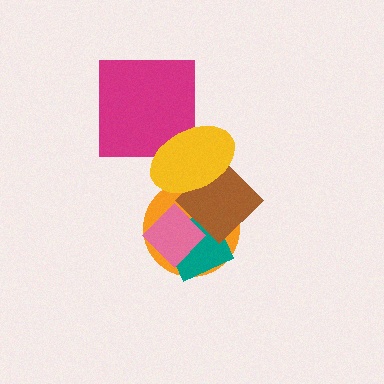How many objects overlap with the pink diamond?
3 objects overlap with the pink diamond.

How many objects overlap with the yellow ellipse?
3 objects overlap with the yellow ellipse.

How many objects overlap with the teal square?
3 objects overlap with the teal square.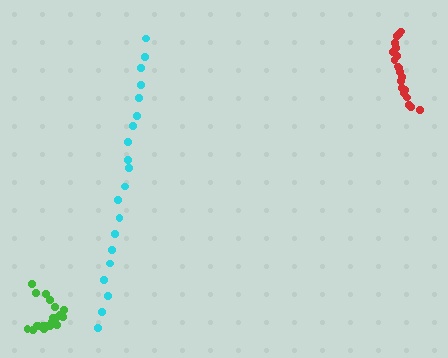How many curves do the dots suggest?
There are 3 distinct paths.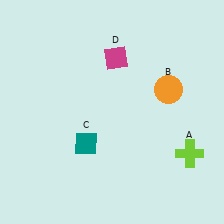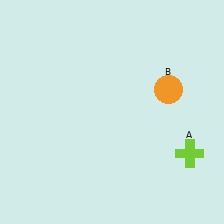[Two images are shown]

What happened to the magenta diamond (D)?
The magenta diamond (D) was removed in Image 2. It was in the top-right area of Image 1.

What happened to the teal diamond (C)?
The teal diamond (C) was removed in Image 2. It was in the bottom-left area of Image 1.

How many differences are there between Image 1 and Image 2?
There are 2 differences between the two images.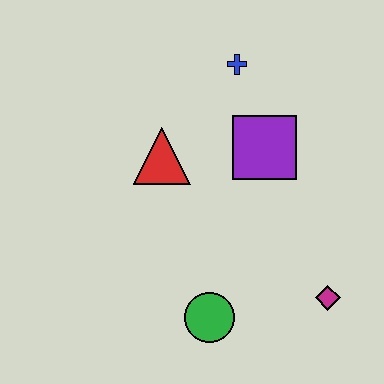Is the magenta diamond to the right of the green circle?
Yes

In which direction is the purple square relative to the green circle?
The purple square is above the green circle.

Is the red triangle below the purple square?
Yes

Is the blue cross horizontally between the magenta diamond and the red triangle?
Yes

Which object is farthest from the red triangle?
The magenta diamond is farthest from the red triangle.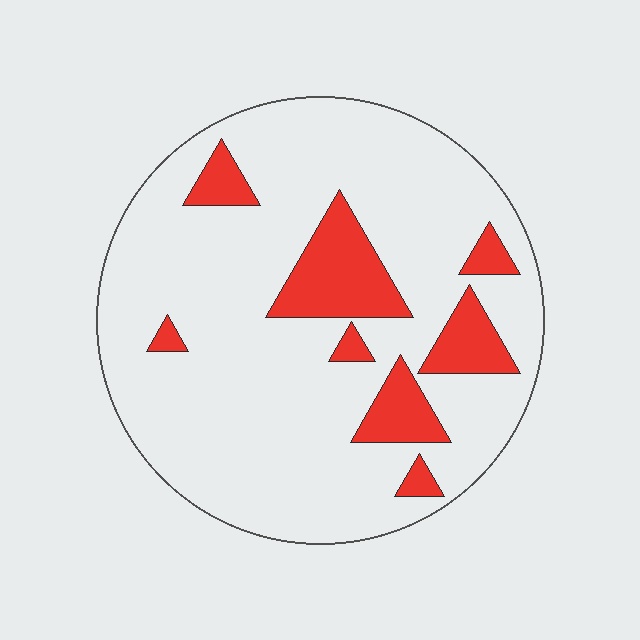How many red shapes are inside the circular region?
8.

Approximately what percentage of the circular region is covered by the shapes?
Approximately 15%.